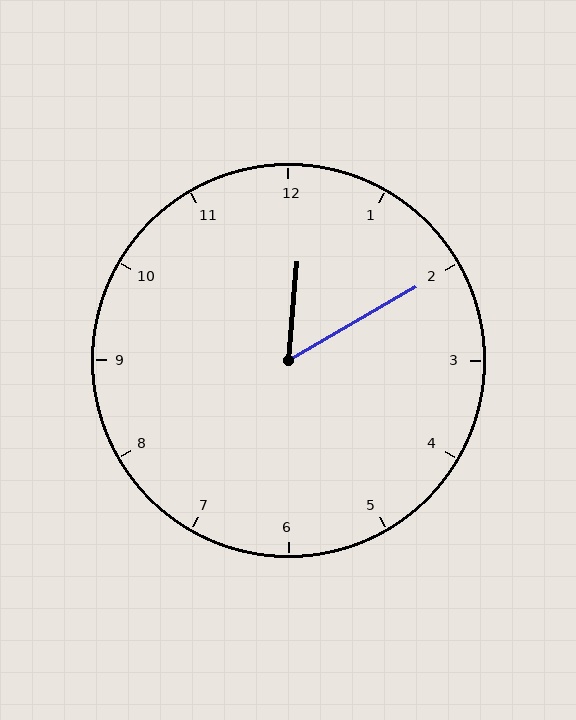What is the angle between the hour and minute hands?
Approximately 55 degrees.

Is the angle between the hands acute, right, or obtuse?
It is acute.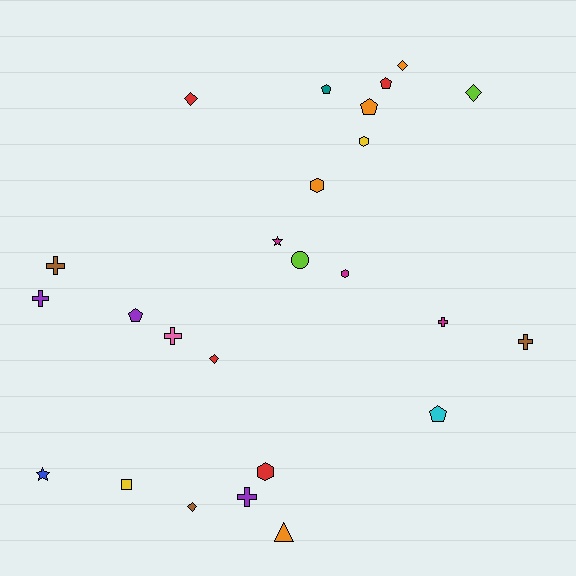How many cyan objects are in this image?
There is 1 cyan object.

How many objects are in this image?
There are 25 objects.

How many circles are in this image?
There is 1 circle.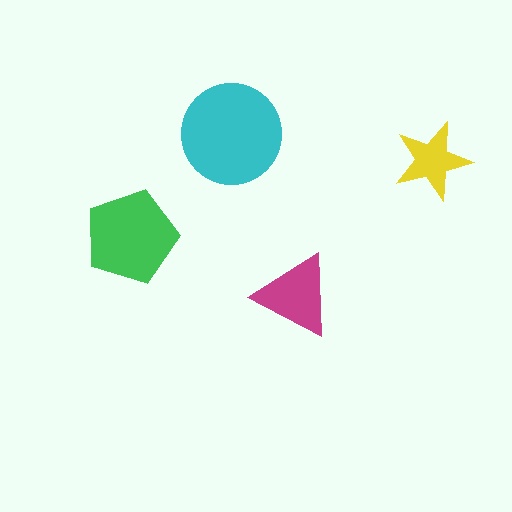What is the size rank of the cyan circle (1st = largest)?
1st.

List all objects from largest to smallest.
The cyan circle, the green pentagon, the magenta triangle, the yellow star.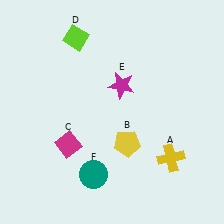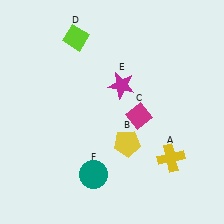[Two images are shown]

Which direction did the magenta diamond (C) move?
The magenta diamond (C) moved right.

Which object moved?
The magenta diamond (C) moved right.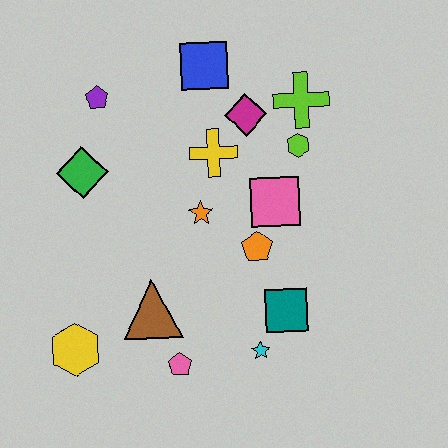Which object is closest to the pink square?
The orange pentagon is closest to the pink square.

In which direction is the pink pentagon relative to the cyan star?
The pink pentagon is to the left of the cyan star.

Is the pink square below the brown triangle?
No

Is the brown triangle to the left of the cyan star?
Yes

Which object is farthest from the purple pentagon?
The cyan star is farthest from the purple pentagon.